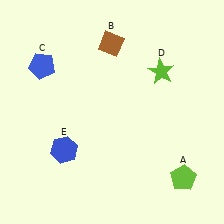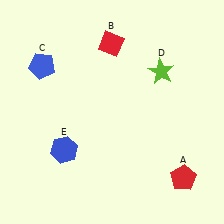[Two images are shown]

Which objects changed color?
A changed from lime to red. B changed from brown to red.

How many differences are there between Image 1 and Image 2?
There are 2 differences between the two images.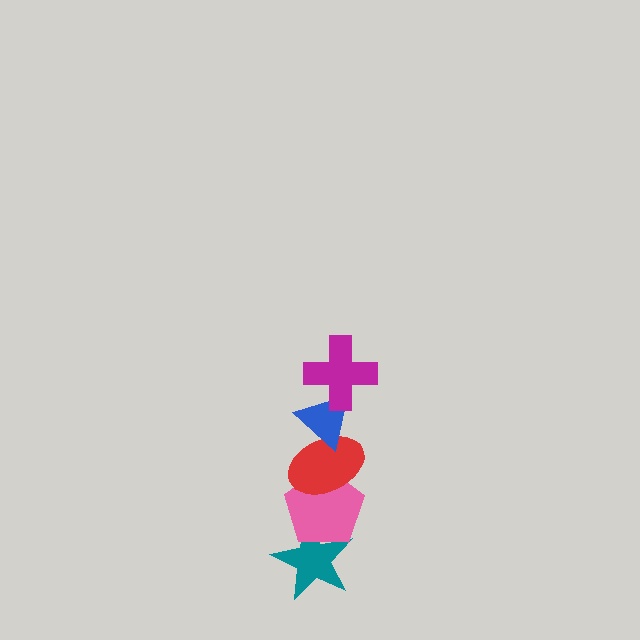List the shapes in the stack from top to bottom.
From top to bottom: the magenta cross, the blue triangle, the red ellipse, the pink pentagon, the teal star.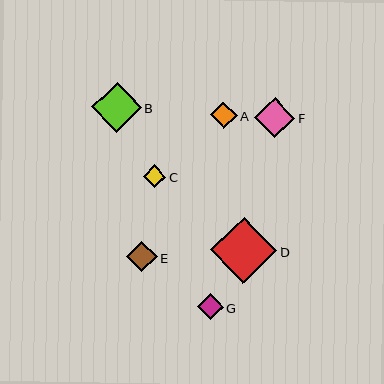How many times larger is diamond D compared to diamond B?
Diamond D is approximately 1.3 times the size of diamond B.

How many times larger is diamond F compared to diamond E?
Diamond F is approximately 1.3 times the size of diamond E.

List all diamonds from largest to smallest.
From largest to smallest: D, B, F, E, A, G, C.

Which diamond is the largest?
Diamond D is the largest with a size of approximately 66 pixels.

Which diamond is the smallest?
Diamond C is the smallest with a size of approximately 22 pixels.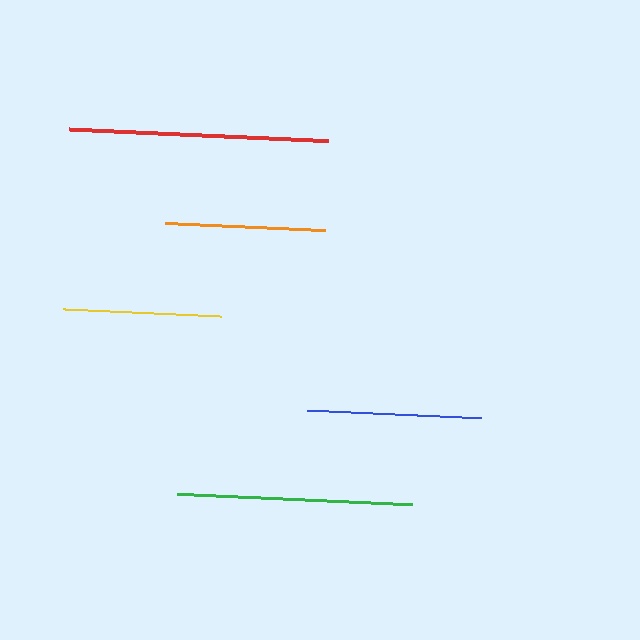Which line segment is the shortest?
The yellow line is the shortest at approximately 158 pixels.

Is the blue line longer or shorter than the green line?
The green line is longer than the blue line.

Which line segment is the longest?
The red line is the longest at approximately 259 pixels.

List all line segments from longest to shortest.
From longest to shortest: red, green, blue, orange, yellow.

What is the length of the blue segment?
The blue segment is approximately 173 pixels long.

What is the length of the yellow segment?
The yellow segment is approximately 158 pixels long.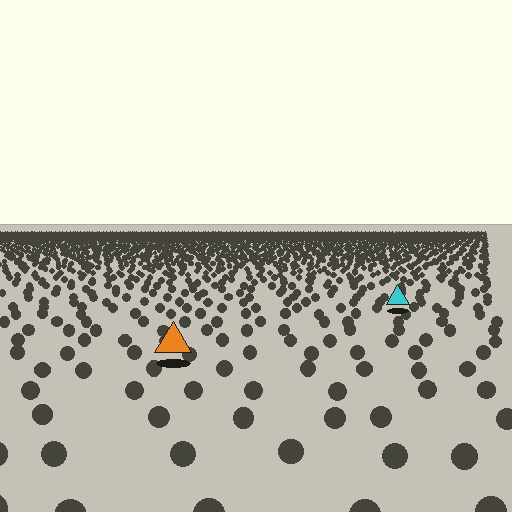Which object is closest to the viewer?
The orange triangle is closest. The texture marks near it are larger and more spread out.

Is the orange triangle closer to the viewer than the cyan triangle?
Yes. The orange triangle is closer — you can tell from the texture gradient: the ground texture is coarser near it.